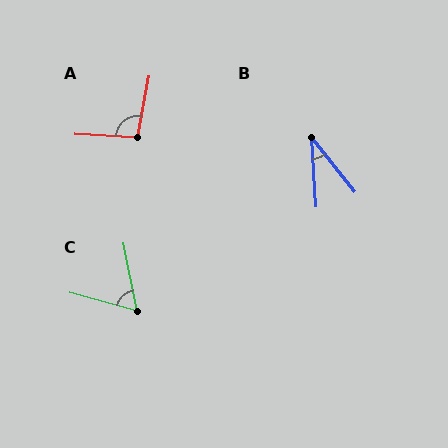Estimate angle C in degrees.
Approximately 64 degrees.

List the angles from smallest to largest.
B (35°), C (64°), A (98°).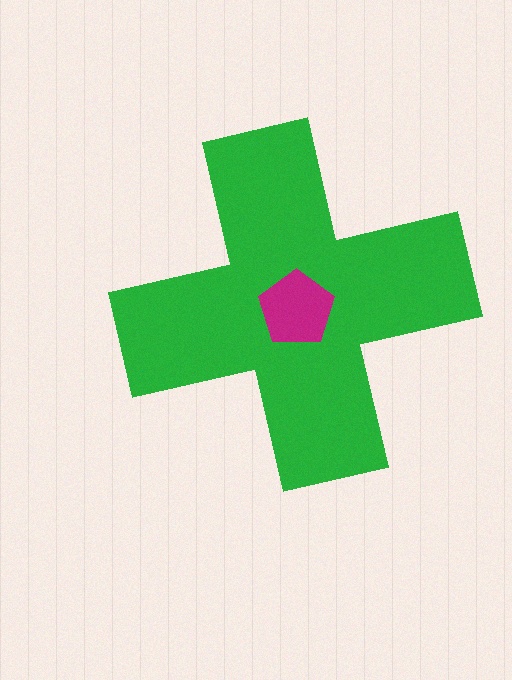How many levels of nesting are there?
2.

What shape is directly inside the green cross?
The magenta pentagon.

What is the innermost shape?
The magenta pentagon.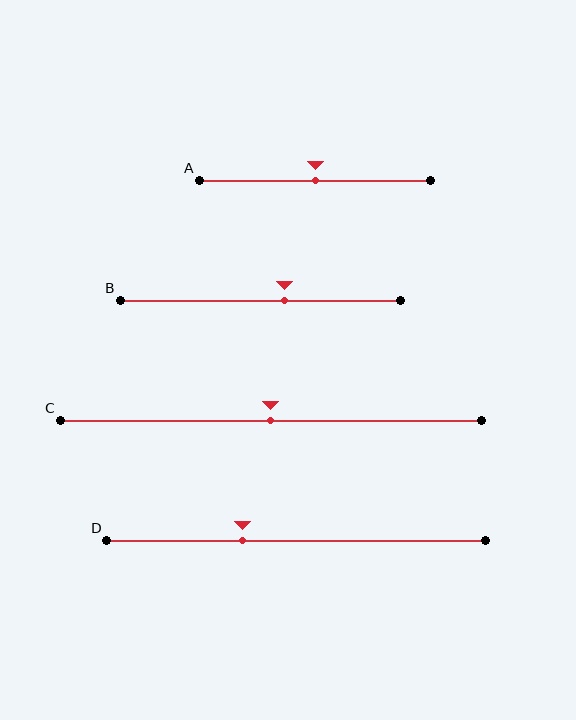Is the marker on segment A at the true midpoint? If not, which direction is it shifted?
Yes, the marker on segment A is at the true midpoint.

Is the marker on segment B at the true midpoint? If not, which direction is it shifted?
No, the marker on segment B is shifted to the right by about 9% of the segment length.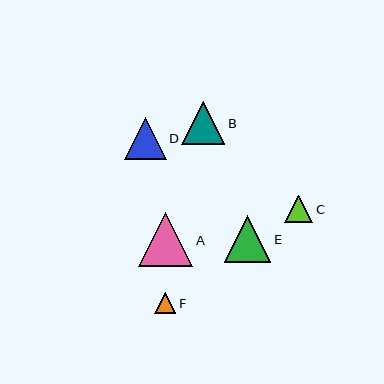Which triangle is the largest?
Triangle A is the largest with a size of approximately 54 pixels.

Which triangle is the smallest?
Triangle F is the smallest with a size of approximately 21 pixels.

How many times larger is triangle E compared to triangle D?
Triangle E is approximately 1.1 times the size of triangle D.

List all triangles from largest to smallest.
From largest to smallest: A, E, B, D, C, F.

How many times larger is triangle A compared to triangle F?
Triangle A is approximately 2.6 times the size of triangle F.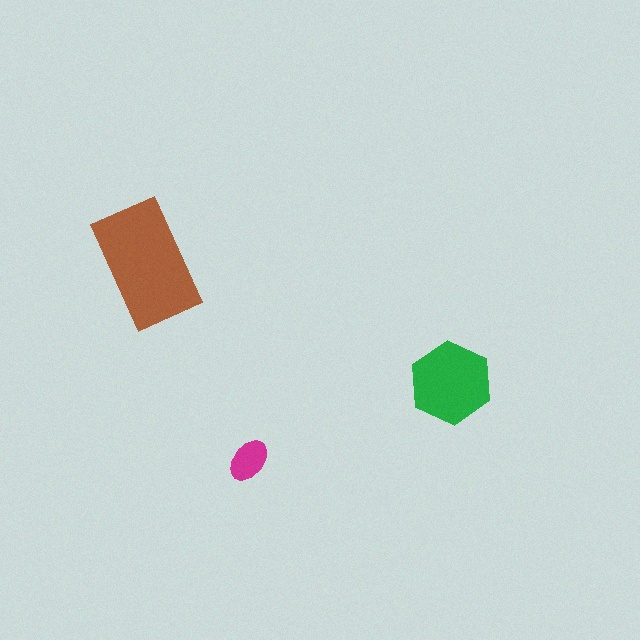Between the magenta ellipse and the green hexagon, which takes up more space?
The green hexagon.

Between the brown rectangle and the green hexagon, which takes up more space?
The brown rectangle.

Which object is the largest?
The brown rectangle.